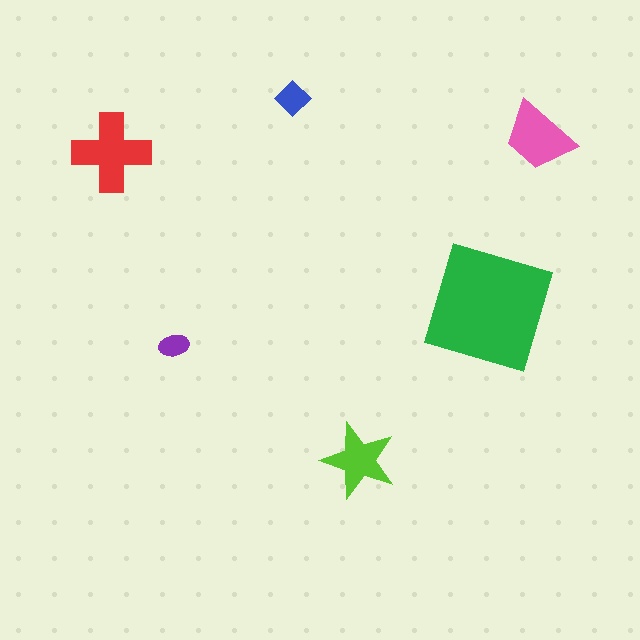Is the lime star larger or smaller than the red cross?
Smaller.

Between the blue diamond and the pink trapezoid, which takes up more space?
The pink trapezoid.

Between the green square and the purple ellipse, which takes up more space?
The green square.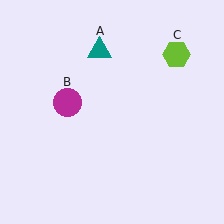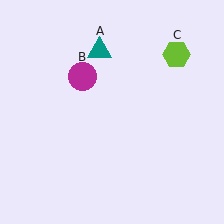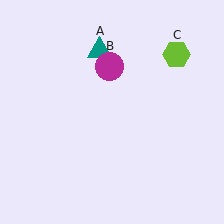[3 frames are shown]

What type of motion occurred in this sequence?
The magenta circle (object B) rotated clockwise around the center of the scene.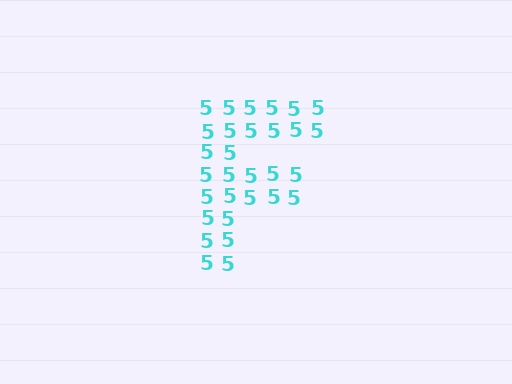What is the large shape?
The large shape is the letter F.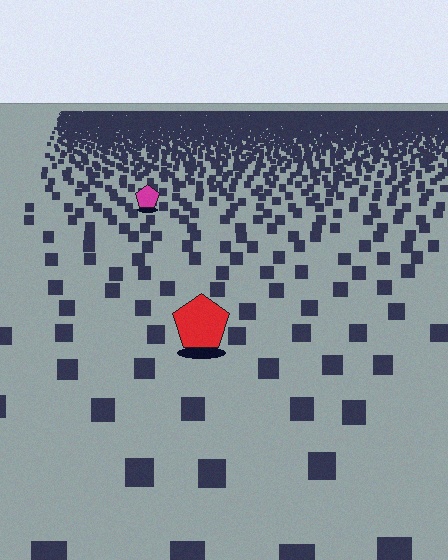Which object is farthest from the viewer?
The magenta pentagon is farthest from the viewer. It appears smaller and the ground texture around it is denser.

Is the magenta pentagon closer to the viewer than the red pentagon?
No. The red pentagon is closer — you can tell from the texture gradient: the ground texture is coarser near it.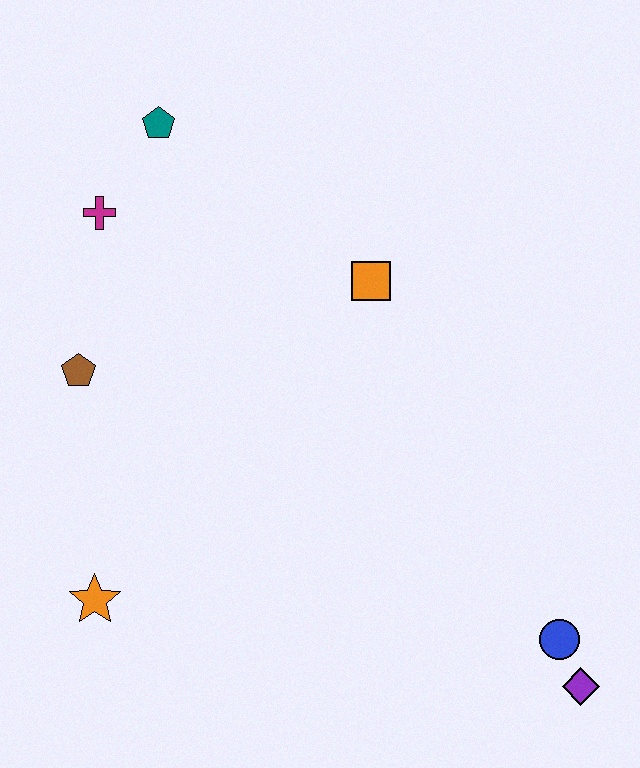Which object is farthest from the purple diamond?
The teal pentagon is farthest from the purple diamond.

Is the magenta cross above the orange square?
Yes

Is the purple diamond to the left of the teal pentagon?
No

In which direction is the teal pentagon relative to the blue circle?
The teal pentagon is above the blue circle.